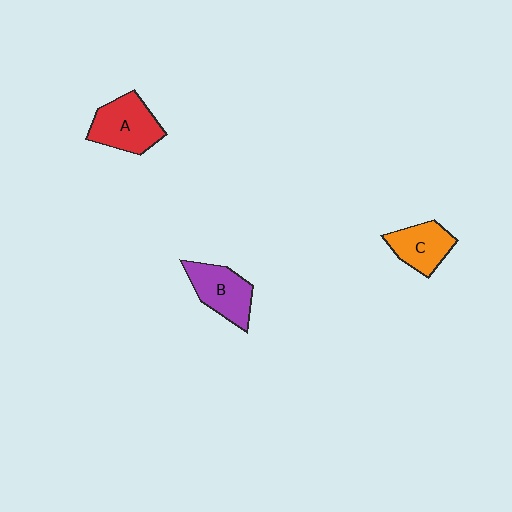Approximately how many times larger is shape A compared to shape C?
Approximately 1.3 times.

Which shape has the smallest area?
Shape C (orange).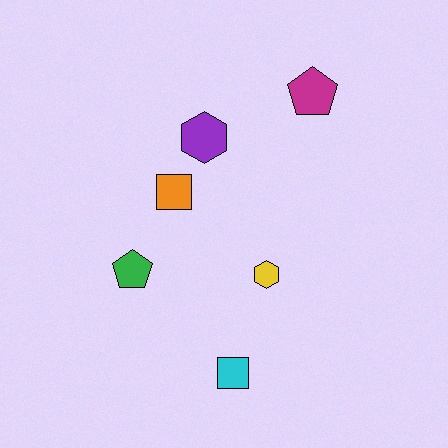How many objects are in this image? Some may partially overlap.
There are 6 objects.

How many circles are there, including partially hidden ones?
There are no circles.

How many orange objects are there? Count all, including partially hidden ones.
There is 1 orange object.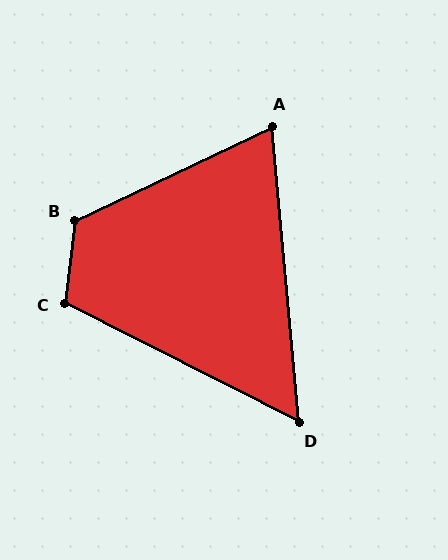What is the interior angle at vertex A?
Approximately 70 degrees (acute).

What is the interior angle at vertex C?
Approximately 110 degrees (obtuse).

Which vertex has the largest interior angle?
B, at approximately 122 degrees.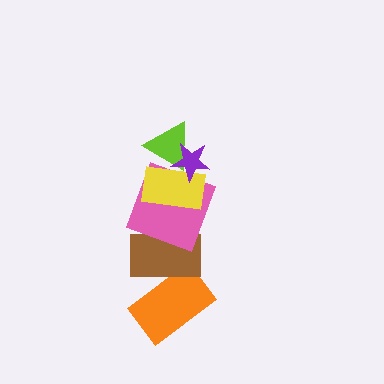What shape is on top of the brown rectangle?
The pink square is on top of the brown rectangle.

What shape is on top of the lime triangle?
The purple star is on top of the lime triangle.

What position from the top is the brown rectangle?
The brown rectangle is 5th from the top.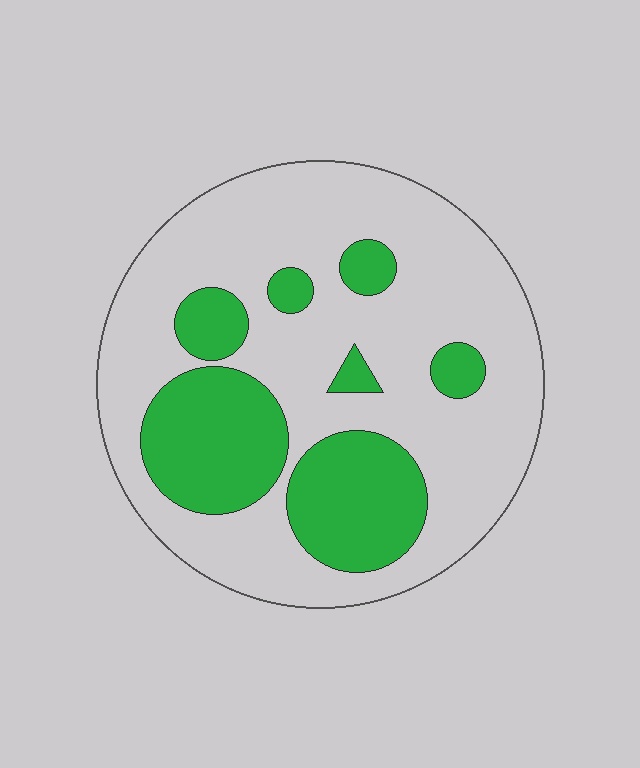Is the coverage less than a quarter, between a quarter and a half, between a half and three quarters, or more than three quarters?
Between a quarter and a half.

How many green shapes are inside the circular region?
7.